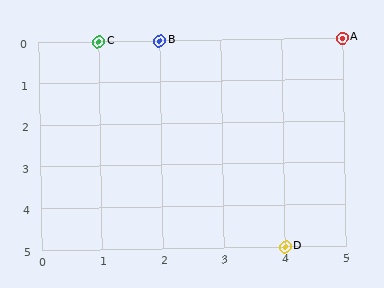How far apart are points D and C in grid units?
Points D and C are 3 columns and 5 rows apart (about 5.8 grid units diagonally).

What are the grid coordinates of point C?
Point C is at grid coordinates (1, 0).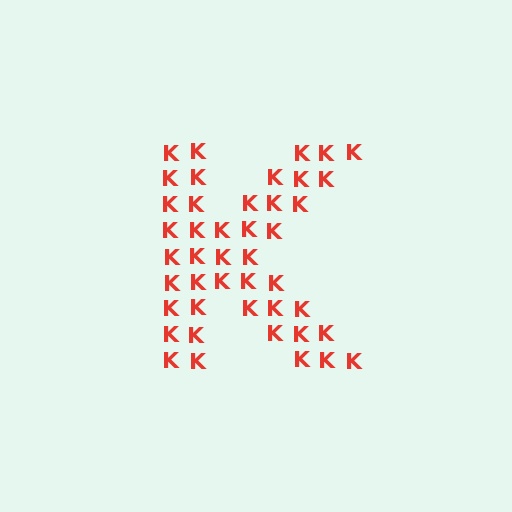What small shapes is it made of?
It is made of small letter K's.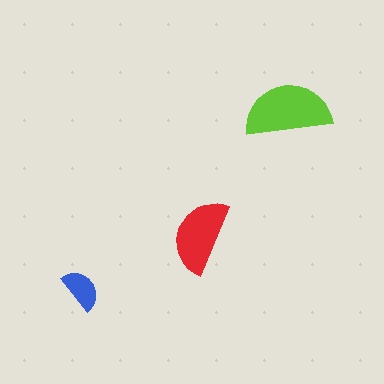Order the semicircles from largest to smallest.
the lime one, the red one, the blue one.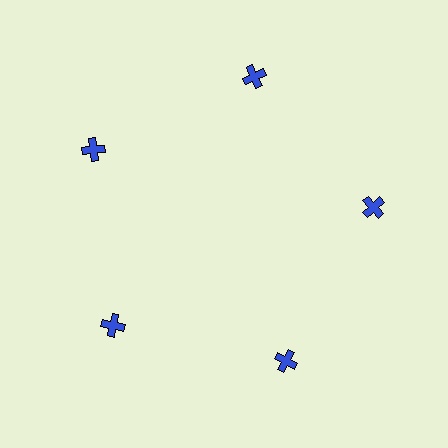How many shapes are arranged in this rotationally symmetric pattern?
There are 5 shapes, arranged in 5 groups of 1.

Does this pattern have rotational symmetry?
Yes, this pattern has 5-fold rotational symmetry. It looks the same after rotating 72 degrees around the center.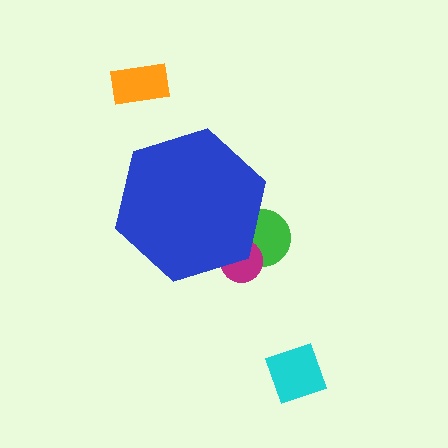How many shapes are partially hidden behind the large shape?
2 shapes are partially hidden.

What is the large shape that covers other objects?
A blue hexagon.